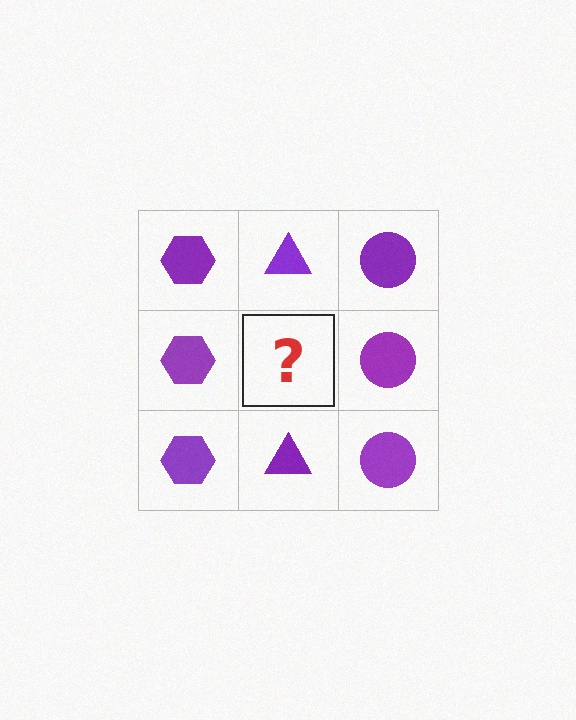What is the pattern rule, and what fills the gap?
The rule is that each column has a consistent shape. The gap should be filled with a purple triangle.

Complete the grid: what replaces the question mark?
The question mark should be replaced with a purple triangle.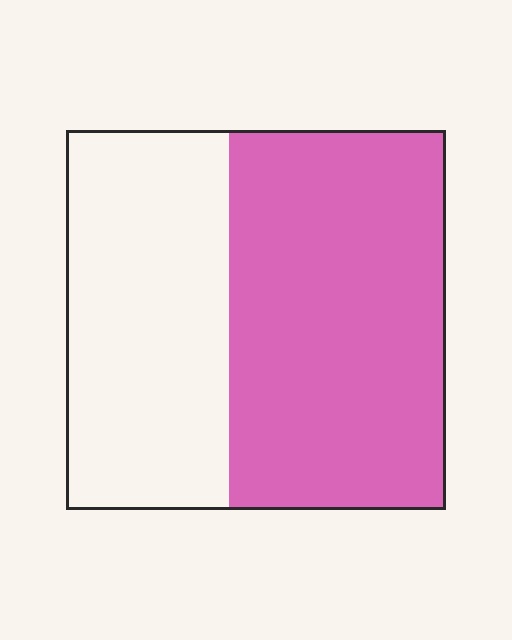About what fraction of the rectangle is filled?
About three fifths (3/5).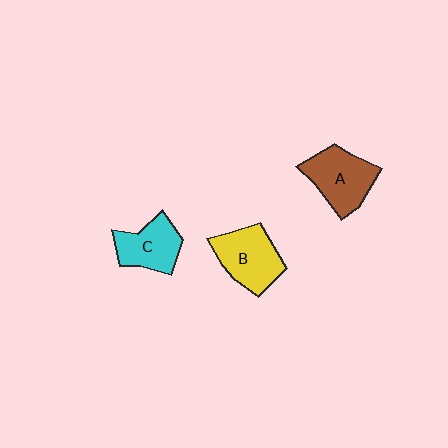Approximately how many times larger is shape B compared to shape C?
Approximately 1.2 times.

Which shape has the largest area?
Shape A (brown).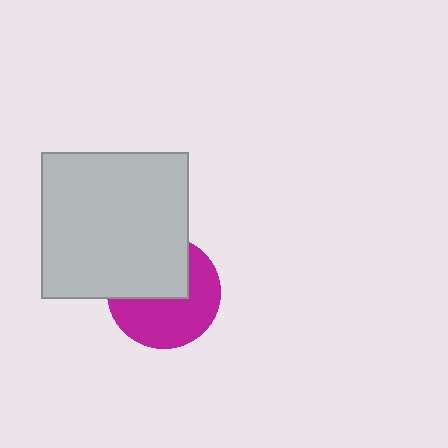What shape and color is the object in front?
The object in front is a light gray square.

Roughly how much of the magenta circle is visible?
About half of it is visible (roughly 56%).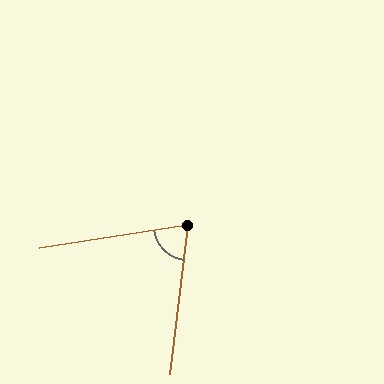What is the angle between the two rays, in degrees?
Approximately 74 degrees.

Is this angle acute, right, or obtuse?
It is acute.